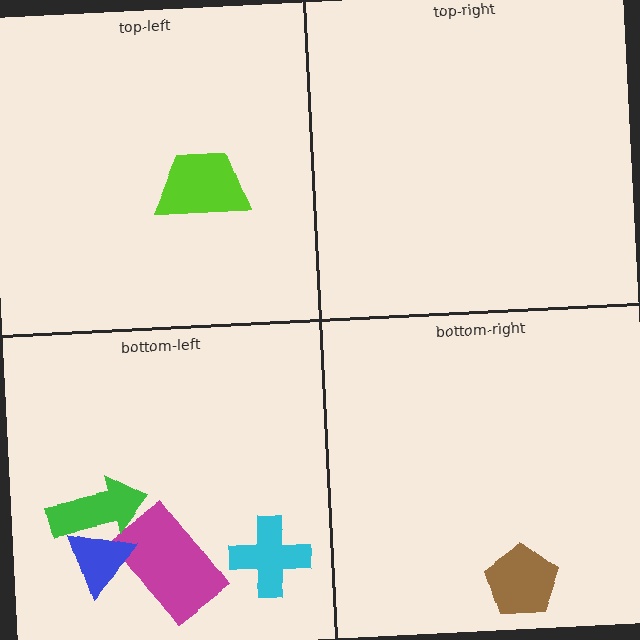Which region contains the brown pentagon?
The bottom-right region.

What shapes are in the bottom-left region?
The magenta rectangle, the cyan cross, the blue triangle, the green arrow.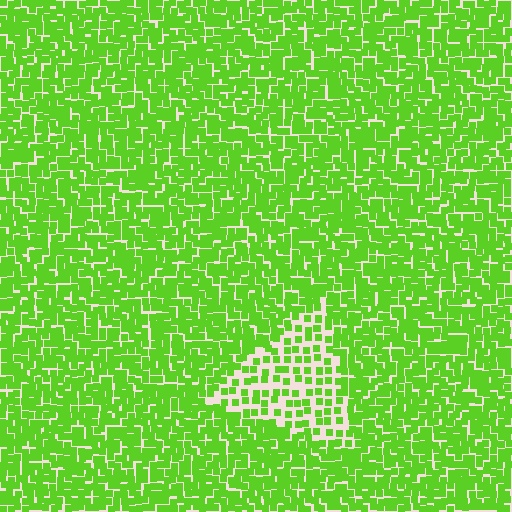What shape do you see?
I see a triangle.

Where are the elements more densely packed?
The elements are more densely packed outside the triangle boundary.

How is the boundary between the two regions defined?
The boundary is defined by a change in element density (approximately 2.2x ratio). All elements are the same color, size, and shape.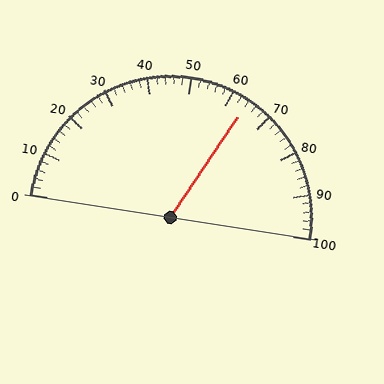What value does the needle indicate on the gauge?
The needle indicates approximately 64.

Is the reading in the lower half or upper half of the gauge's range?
The reading is in the upper half of the range (0 to 100).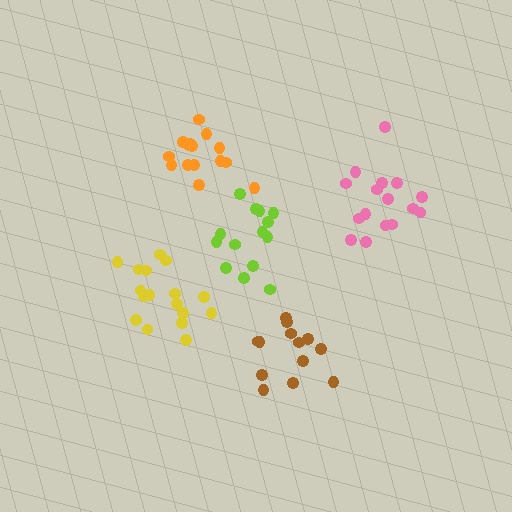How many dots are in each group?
Group 1: 13 dots, Group 2: 16 dots, Group 3: 14 dots, Group 4: 17 dots, Group 5: 15 dots (75 total).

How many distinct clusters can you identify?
There are 5 distinct clusters.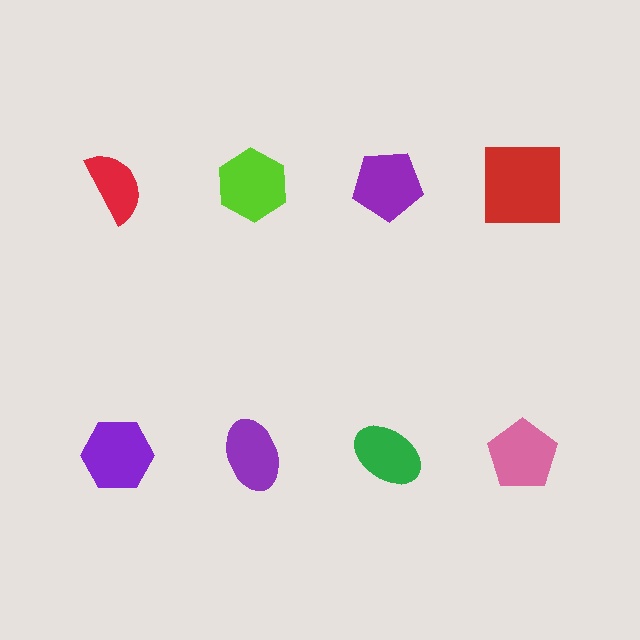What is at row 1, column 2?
A lime hexagon.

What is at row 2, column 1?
A purple hexagon.